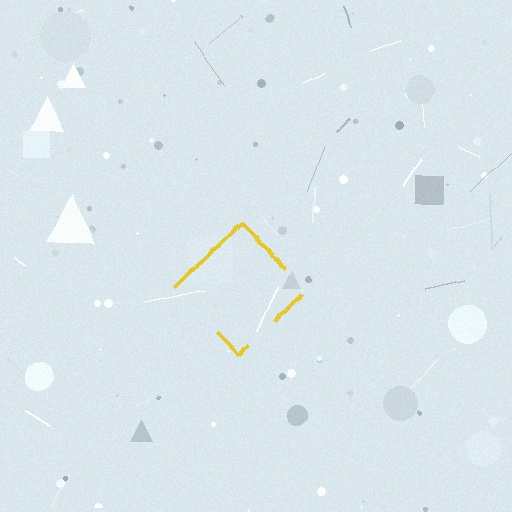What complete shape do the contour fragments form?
The contour fragments form a diamond.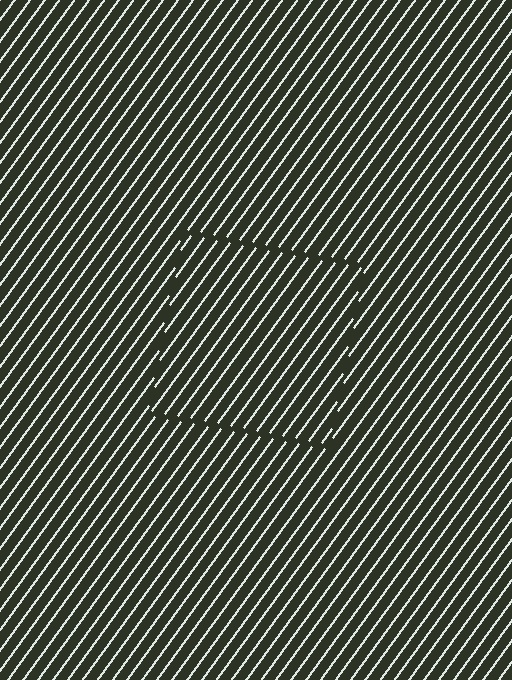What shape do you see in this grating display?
An illusory square. The interior of the shape contains the same grating, shifted by half a period — the contour is defined by the phase discontinuity where line-ends from the inner and outer gratings abut.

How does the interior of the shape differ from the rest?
The interior of the shape contains the same grating, shifted by half a period — the contour is defined by the phase discontinuity where line-ends from the inner and outer gratings abut.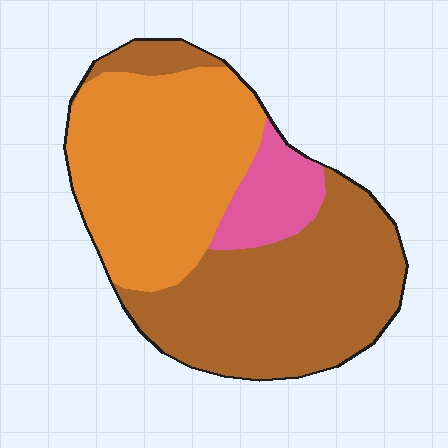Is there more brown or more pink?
Brown.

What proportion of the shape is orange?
Orange takes up about two fifths (2/5) of the shape.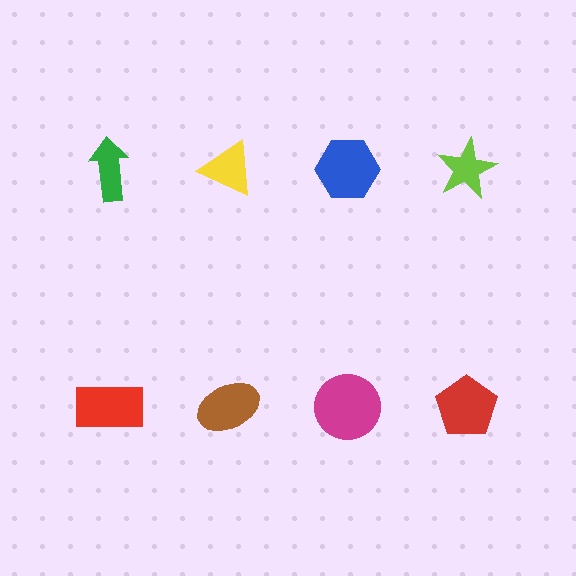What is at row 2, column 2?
A brown ellipse.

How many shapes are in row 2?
4 shapes.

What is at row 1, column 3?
A blue hexagon.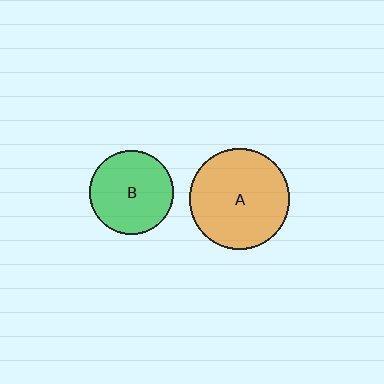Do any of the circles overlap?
No, none of the circles overlap.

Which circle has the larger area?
Circle A (orange).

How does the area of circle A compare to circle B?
Approximately 1.4 times.